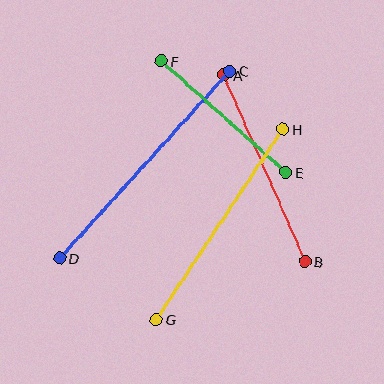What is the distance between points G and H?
The distance is approximately 228 pixels.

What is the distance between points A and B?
The distance is approximately 203 pixels.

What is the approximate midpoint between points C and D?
The midpoint is at approximately (145, 165) pixels.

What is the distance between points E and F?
The distance is approximately 167 pixels.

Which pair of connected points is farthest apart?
Points C and D are farthest apart.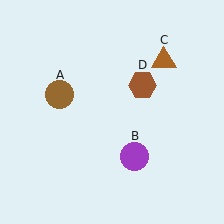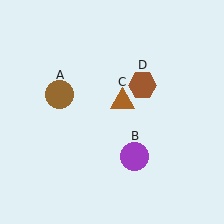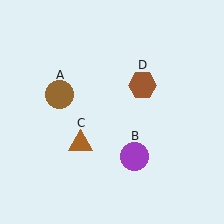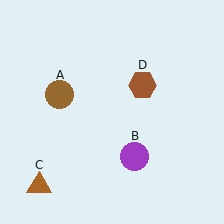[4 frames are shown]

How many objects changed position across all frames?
1 object changed position: brown triangle (object C).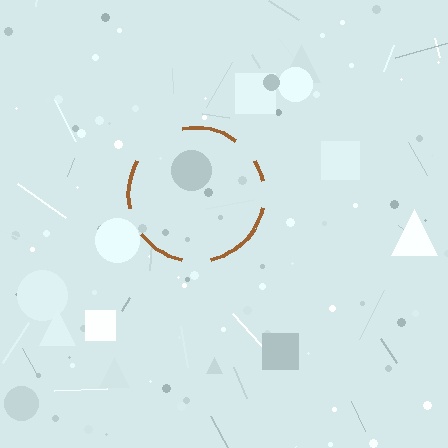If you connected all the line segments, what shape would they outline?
They would outline a circle.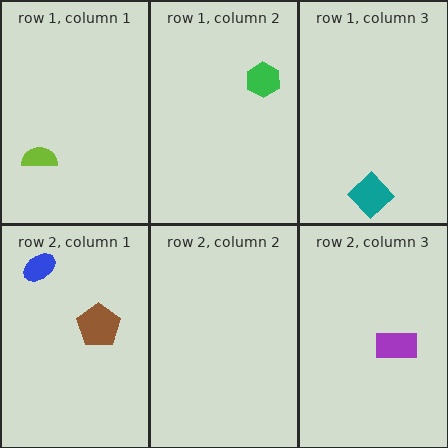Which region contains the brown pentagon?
The row 2, column 1 region.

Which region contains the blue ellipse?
The row 2, column 1 region.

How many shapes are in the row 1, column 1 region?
1.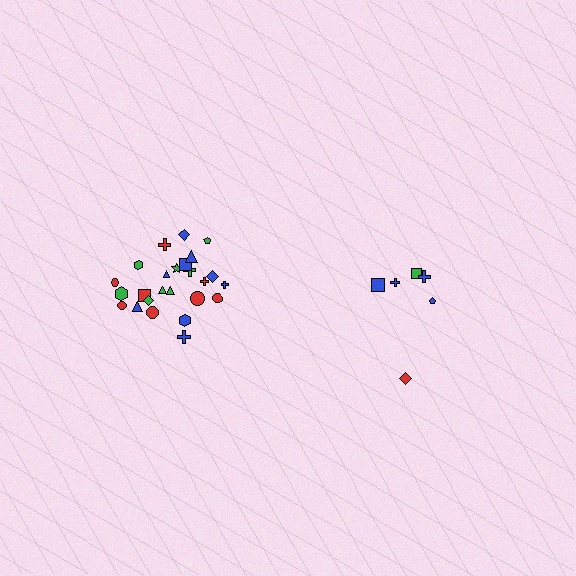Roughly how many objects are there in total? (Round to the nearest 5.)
Roughly 30 objects in total.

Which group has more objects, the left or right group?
The left group.